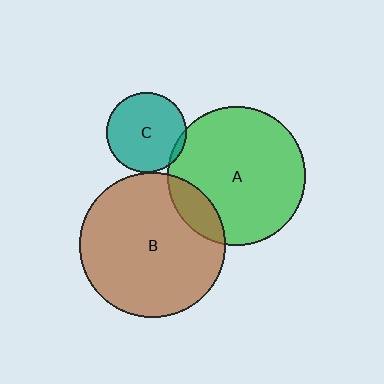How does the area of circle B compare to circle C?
Approximately 3.4 times.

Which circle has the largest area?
Circle B (brown).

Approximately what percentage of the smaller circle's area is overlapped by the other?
Approximately 15%.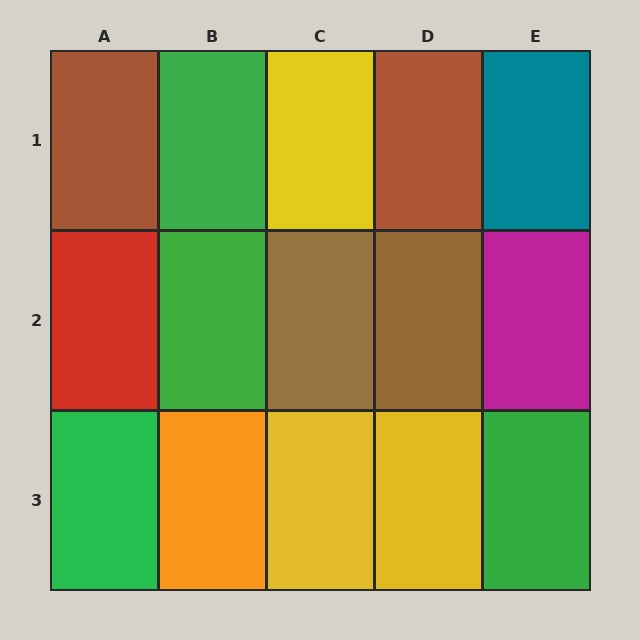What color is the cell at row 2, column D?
Brown.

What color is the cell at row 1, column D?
Brown.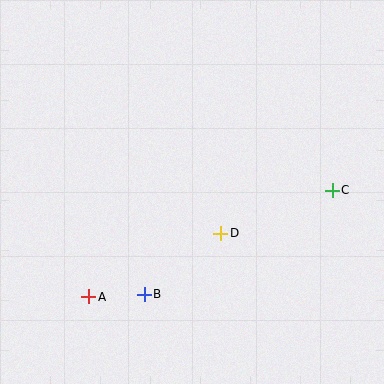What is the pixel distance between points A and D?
The distance between A and D is 147 pixels.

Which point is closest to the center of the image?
Point D at (221, 233) is closest to the center.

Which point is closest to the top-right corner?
Point C is closest to the top-right corner.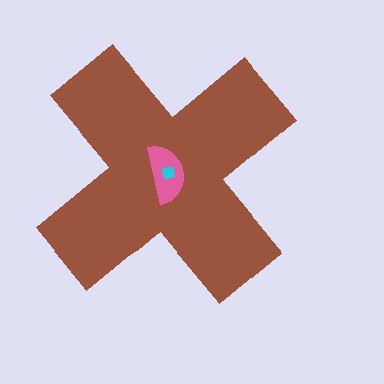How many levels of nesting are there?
3.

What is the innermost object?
The cyan square.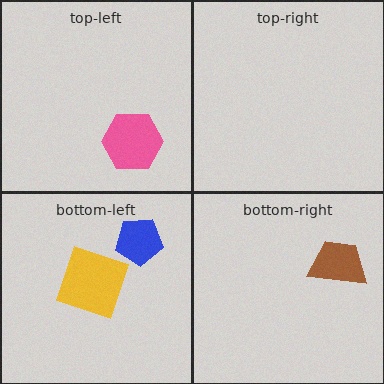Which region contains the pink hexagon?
The top-left region.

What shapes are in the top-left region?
The pink hexagon.